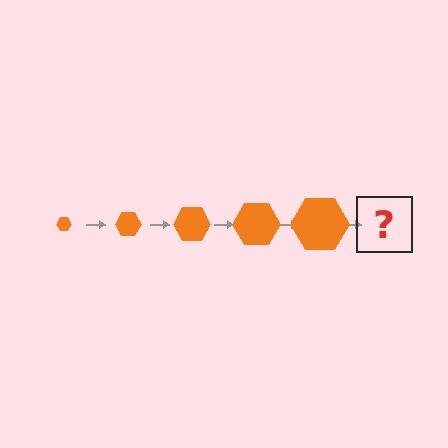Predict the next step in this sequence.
The next step is an orange hexagon, larger than the previous one.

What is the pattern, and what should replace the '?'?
The pattern is that the hexagon gets progressively larger each step. The '?' should be an orange hexagon, larger than the previous one.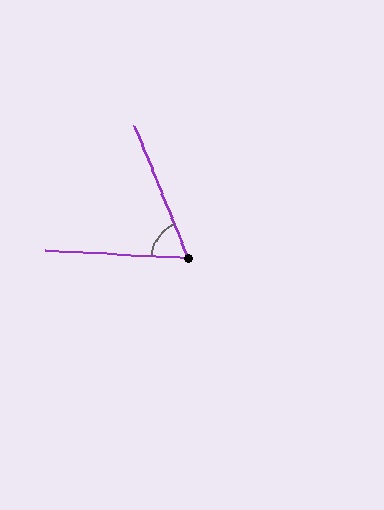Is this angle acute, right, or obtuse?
It is acute.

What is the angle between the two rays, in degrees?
Approximately 65 degrees.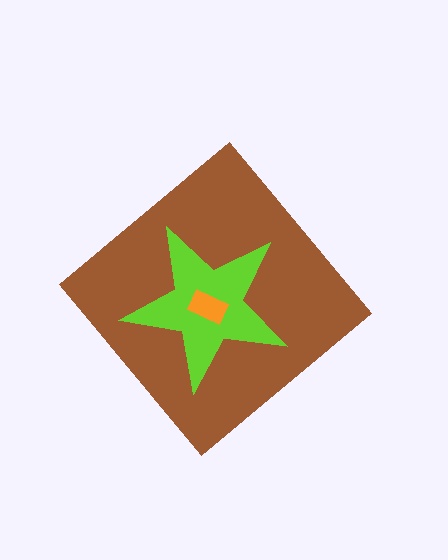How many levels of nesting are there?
3.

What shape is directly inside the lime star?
The orange rectangle.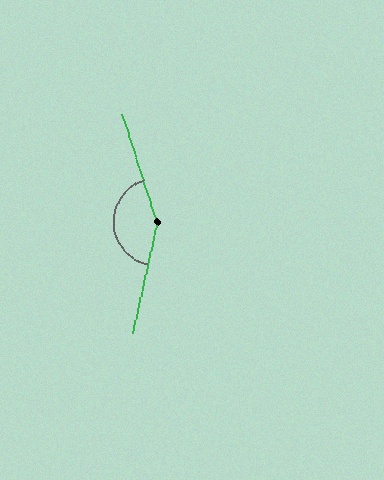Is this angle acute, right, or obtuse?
It is obtuse.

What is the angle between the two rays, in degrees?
Approximately 150 degrees.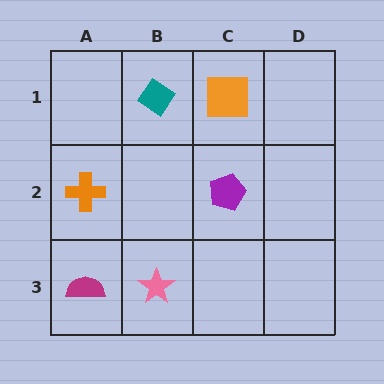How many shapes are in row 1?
2 shapes.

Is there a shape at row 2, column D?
No, that cell is empty.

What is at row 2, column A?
An orange cross.